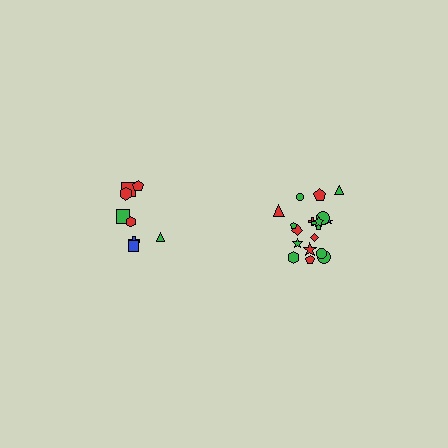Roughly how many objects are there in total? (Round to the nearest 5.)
Roughly 25 objects in total.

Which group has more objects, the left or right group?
The right group.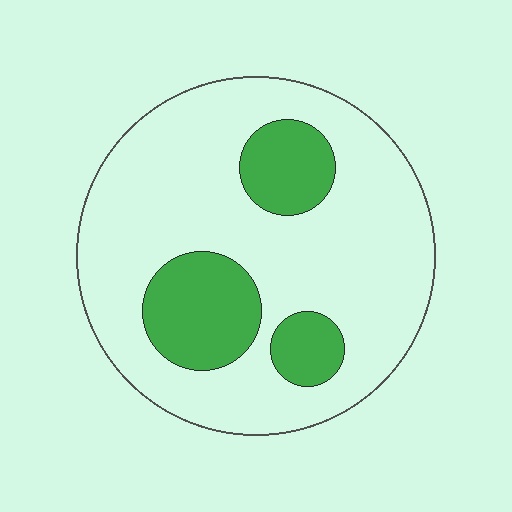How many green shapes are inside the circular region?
3.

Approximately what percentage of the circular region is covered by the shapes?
Approximately 25%.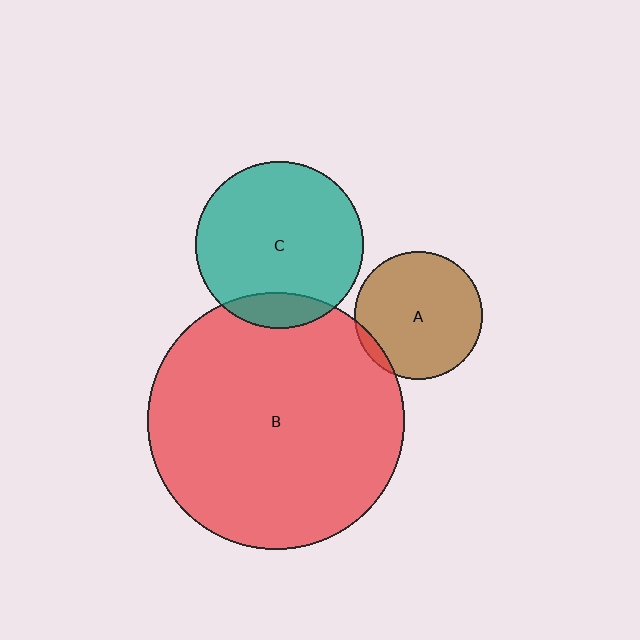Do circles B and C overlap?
Yes.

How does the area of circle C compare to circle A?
Approximately 1.7 times.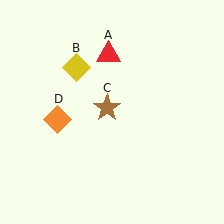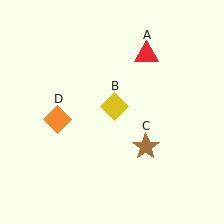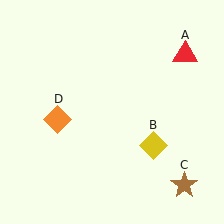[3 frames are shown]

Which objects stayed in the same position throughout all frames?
Orange diamond (object D) remained stationary.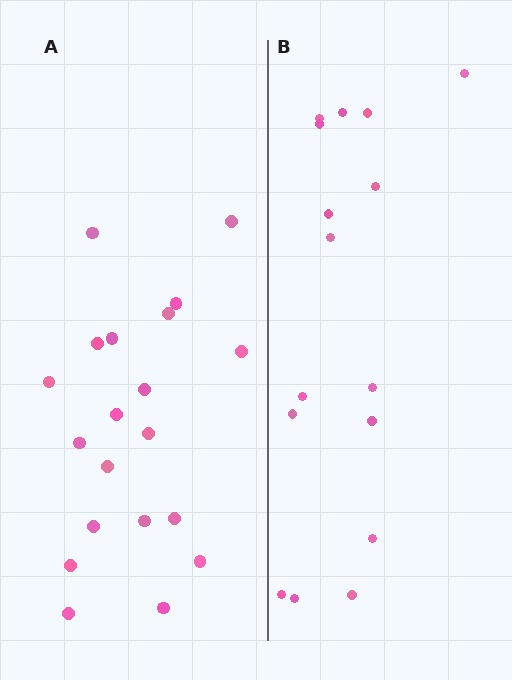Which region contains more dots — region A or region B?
Region A (the left region) has more dots.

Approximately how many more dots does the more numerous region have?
Region A has about 4 more dots than region B.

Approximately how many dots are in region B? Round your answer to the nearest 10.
About 20 dots. (The exact count is 16, which rounds to 20.)